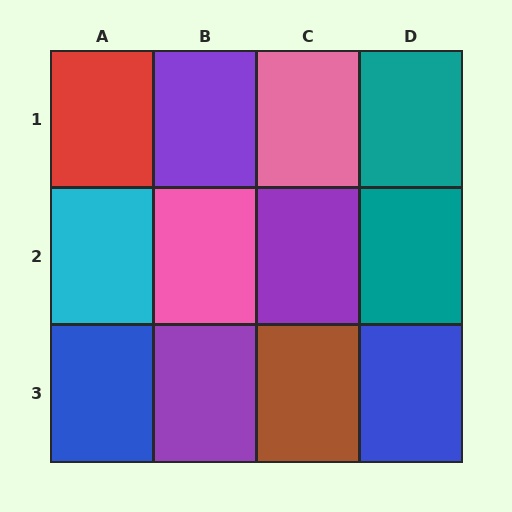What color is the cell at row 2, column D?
Teal.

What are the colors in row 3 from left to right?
Blue, purple, brown, blue.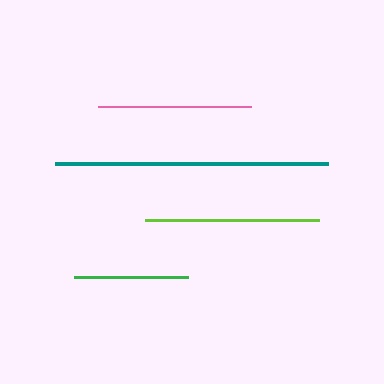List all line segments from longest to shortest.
From longest to shortest: teal, lime, pink, green.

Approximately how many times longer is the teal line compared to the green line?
The teal line is approximately 2.4 times the length of the green line.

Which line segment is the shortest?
The green line is the shortest at approximately 115 pixels.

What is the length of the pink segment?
The pink segment is approximately 154 pixels long.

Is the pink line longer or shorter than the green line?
The pink line is longer than the green line.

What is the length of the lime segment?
The lime segment is approximately 175 pixels long.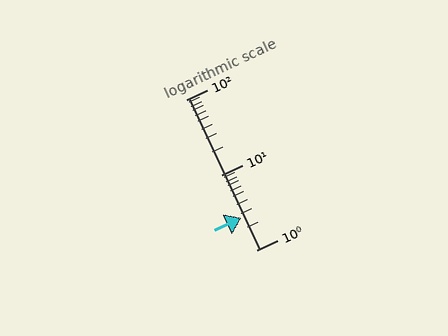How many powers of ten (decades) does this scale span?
The scale spans 2 decades, from 1 to 100.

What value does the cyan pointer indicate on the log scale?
The pointer indicates approximately 2.7.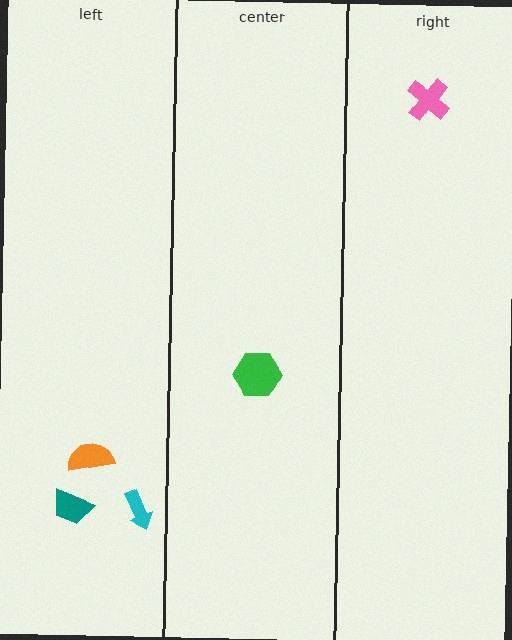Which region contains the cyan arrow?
The left region.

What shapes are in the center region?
The green hexagon.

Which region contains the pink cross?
The right region.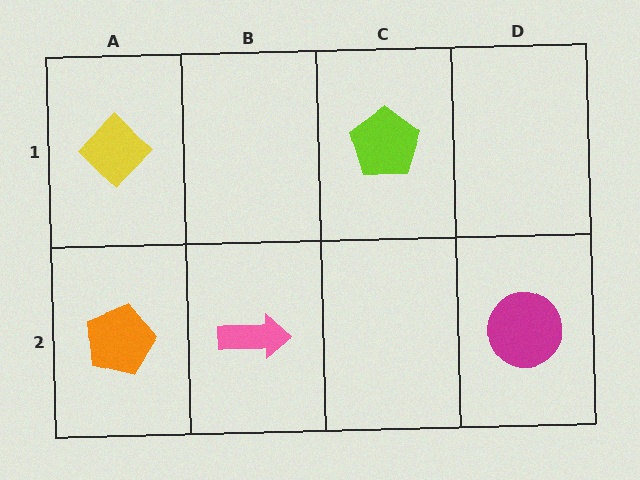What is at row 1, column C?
A lime pentagon.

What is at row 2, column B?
A pink arrow.